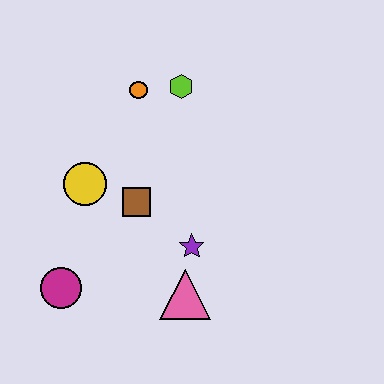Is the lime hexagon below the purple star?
No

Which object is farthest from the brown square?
The lime hexagon is farthest from the brown square.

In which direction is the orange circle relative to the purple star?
The orange circle is above the purple star.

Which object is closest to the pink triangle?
The purple star is closest to the pink triangle.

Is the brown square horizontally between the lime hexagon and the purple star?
No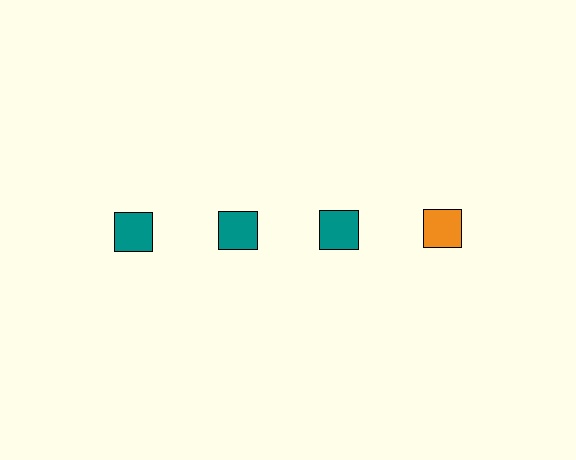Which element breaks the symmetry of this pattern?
The orange square in the top row, second from right column breaks the symmetry. All other shapes are teal squares.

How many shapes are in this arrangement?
There are 4 shapes arranged in a grid pattern.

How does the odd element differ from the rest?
It has a different color: orange instead of teal.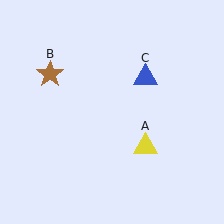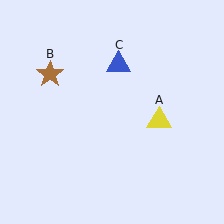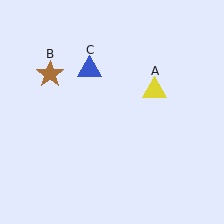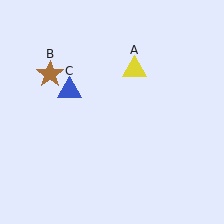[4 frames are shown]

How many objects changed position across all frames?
2 objects changed position: yellow triangle (object A), blue triangle (object C).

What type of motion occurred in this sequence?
The yellow triangle (object A), blue triangle (object C) rotated counterclockwise around the center of the scene.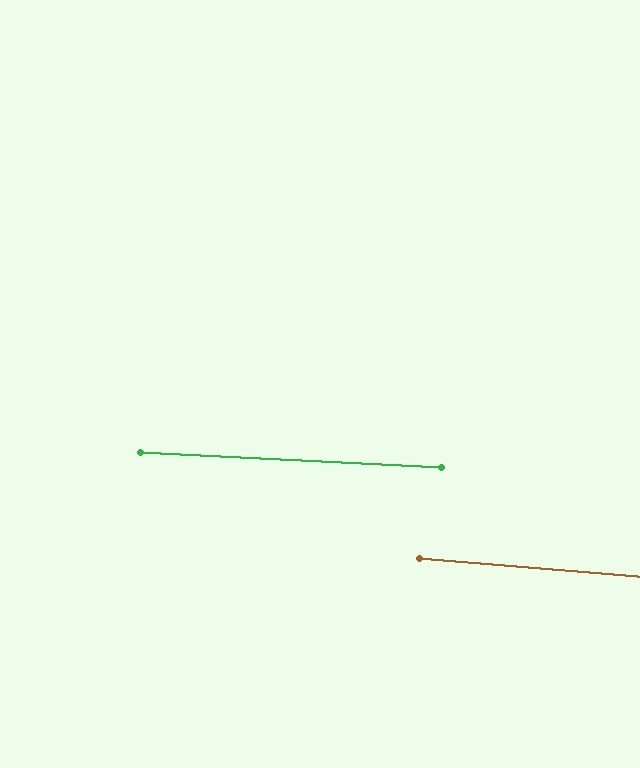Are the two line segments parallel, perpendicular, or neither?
Parallel — their directions differ by only 1.7°.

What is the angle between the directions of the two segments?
Approximately 2 degrees.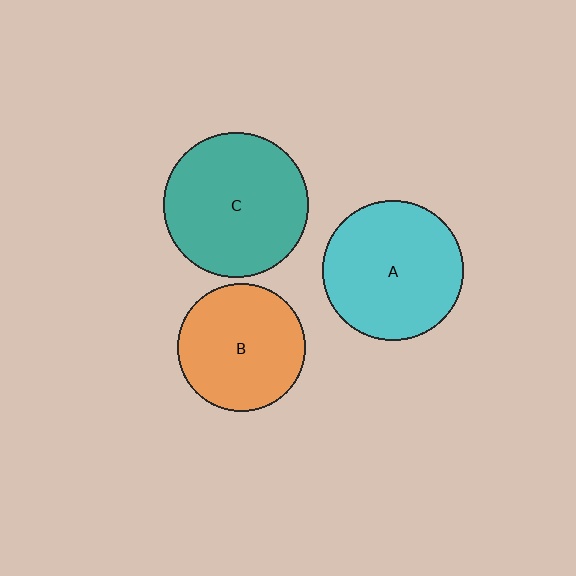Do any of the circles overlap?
No, none of the circles overlap.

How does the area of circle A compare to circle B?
Approximately 1.2 times.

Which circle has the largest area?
Circle C (teal).